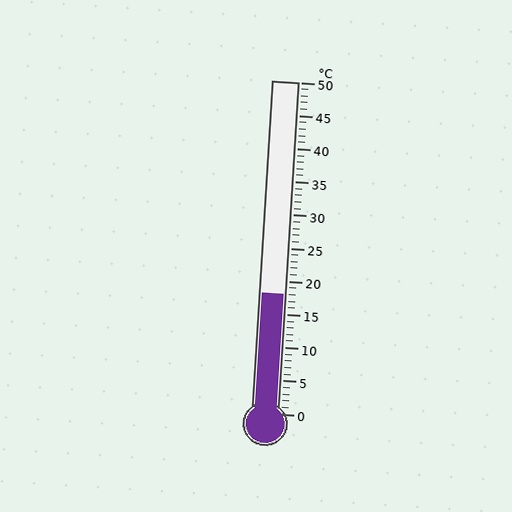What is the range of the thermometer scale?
The thermometer scale ranges from 0°C to 50°C.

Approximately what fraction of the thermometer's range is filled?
The thermometer is filled to approximately 35% of its range.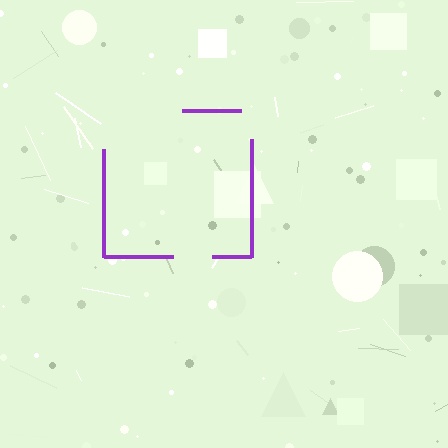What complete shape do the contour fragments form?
The contour fragments form a square.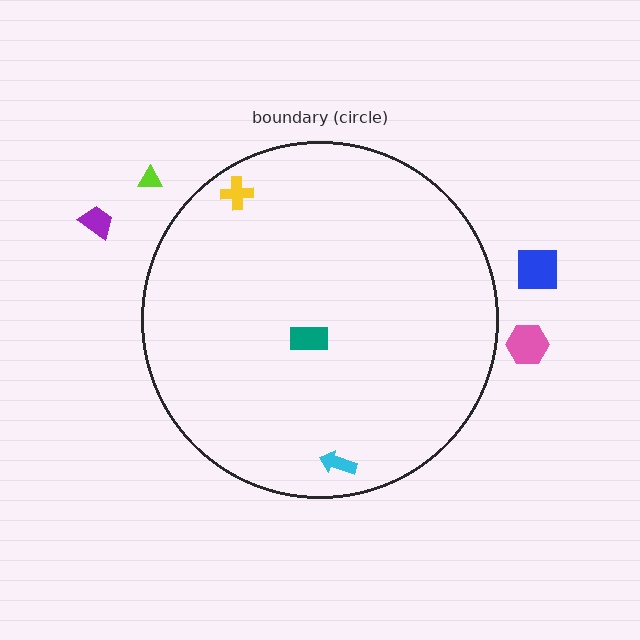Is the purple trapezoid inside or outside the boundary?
Outside.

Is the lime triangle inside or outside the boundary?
Outside.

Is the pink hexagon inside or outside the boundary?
Outside.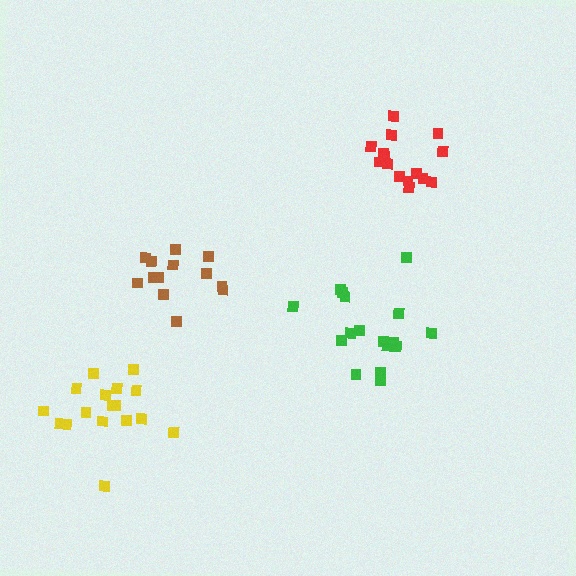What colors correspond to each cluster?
The clusters are colored: green, yellow, brown, red.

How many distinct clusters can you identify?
There are 4 distinct clusters.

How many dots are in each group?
Group 1: 17 dots, Group 2: 18 dots, Group 3: 13 dots, Group 4: 15 dots (63 total).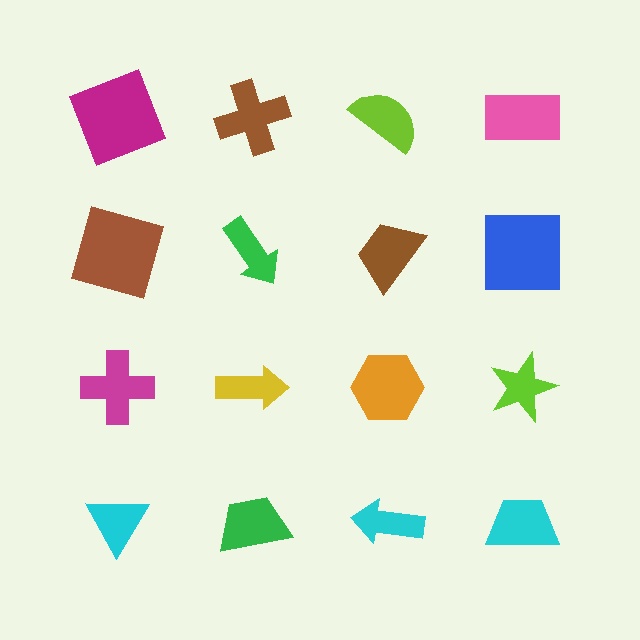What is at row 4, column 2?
A green trapezoid.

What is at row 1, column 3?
A lime semicircle.